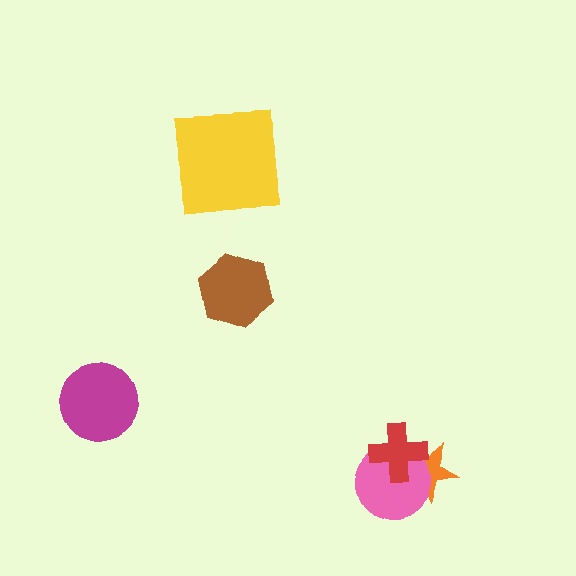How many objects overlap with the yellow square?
0 objects overlap with the yellow square.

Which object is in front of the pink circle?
The red cross is in front of the pink circle.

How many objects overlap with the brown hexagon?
0 objects overlap with the brown hexagon.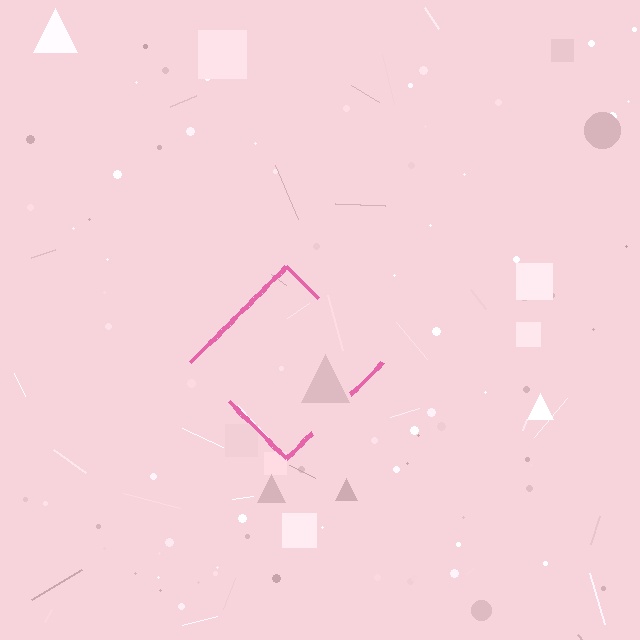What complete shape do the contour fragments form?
The contour fragments form a diamond.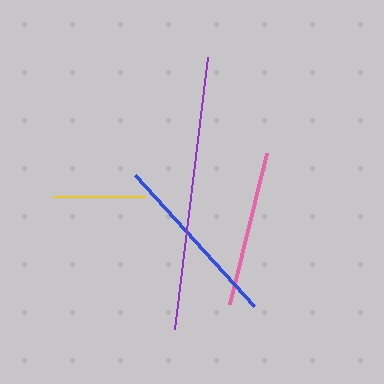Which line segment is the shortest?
The yellow line is the shortest at approximately 92 pixels.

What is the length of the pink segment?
The pink segment is approximately 155 pixels long.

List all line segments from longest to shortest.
From longest to shortest: purple, blue, pink, yellow.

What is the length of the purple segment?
The purple segment is approximately 273 pixels long.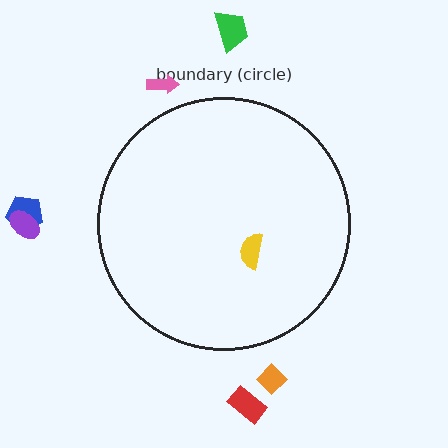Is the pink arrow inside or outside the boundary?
Outside.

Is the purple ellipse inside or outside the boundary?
Outside.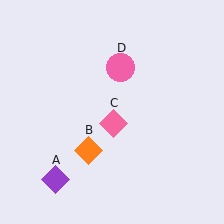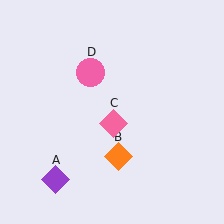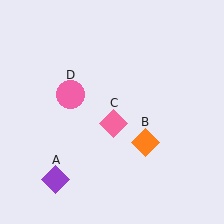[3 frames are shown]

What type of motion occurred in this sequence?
The orange diamond (object B), pink circle (object D) rotated counterclockwise around the center of the scene.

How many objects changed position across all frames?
2 objects changed position: orange diamond (object B), pink circle (object D).